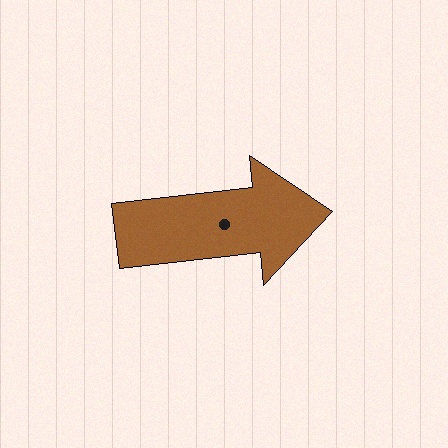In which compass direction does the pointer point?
East.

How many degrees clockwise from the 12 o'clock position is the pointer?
Approximately 83 degrees.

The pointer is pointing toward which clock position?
Roughly 3 o'clock.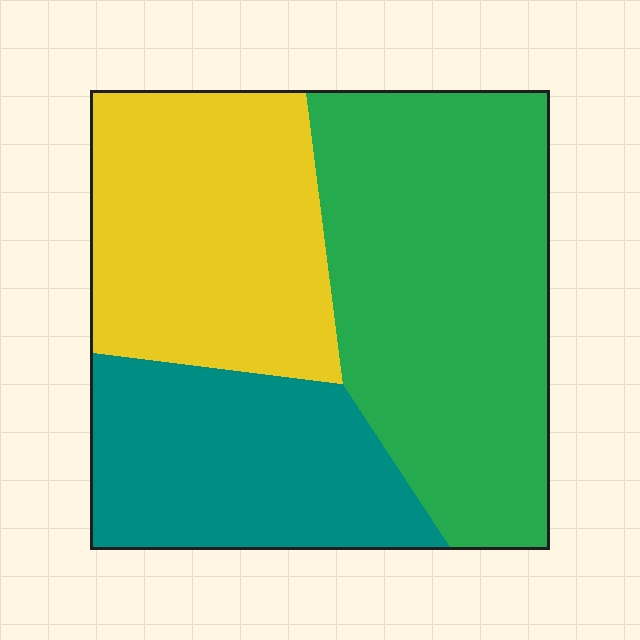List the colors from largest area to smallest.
From largest to smallest: green, yellow, teal.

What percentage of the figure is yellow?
Yellow takes up about one third (1/3) of the figure.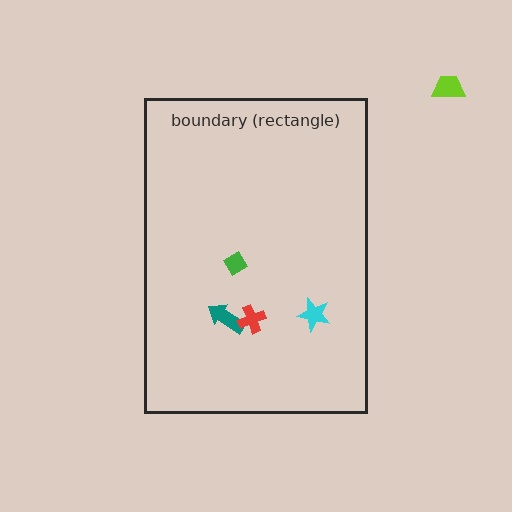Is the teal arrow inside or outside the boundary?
Inside.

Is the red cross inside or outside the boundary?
Inside.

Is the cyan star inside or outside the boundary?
Inside.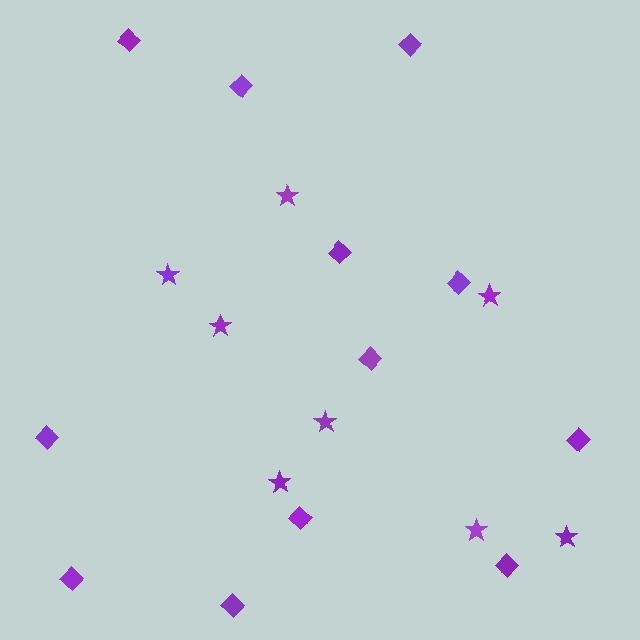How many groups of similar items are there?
There are 2 groups: one group of stars (8) and one group of diamonds (12).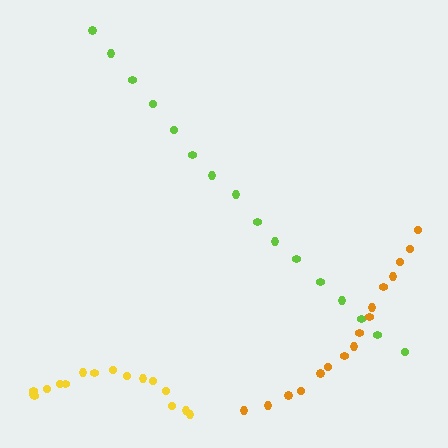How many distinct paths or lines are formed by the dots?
There are 3 distinct paths.